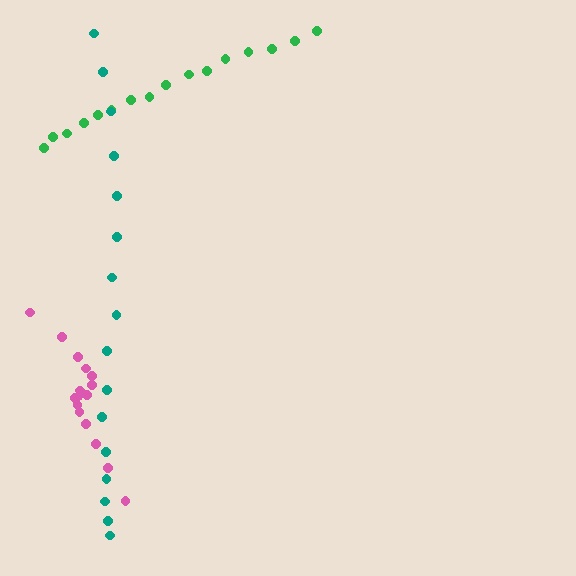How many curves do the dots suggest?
There are 3 distinct paths.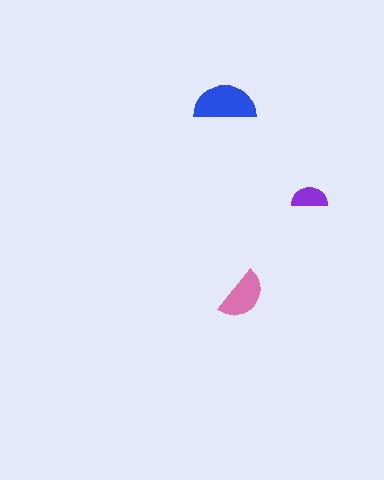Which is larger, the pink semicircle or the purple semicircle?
The pink one.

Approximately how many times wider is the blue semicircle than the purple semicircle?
About 1.5 times wider.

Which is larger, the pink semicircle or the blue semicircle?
The blue one.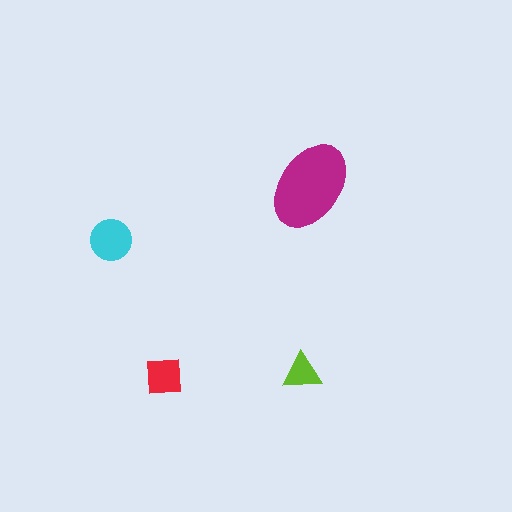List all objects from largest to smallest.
The magenta ellipse, the cyan circle, the red square, the lime triangle.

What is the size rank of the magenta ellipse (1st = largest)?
1st.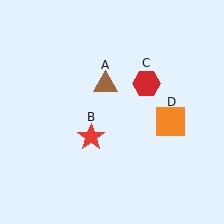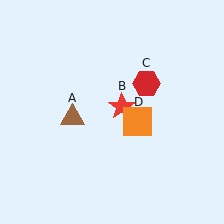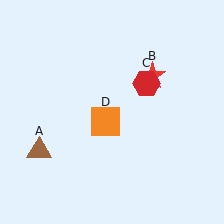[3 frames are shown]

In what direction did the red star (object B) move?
The red star (object B) moved up and to the right.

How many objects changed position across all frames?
3 objects changed position: brown triangle (object A), red star (object B), orange square (object D).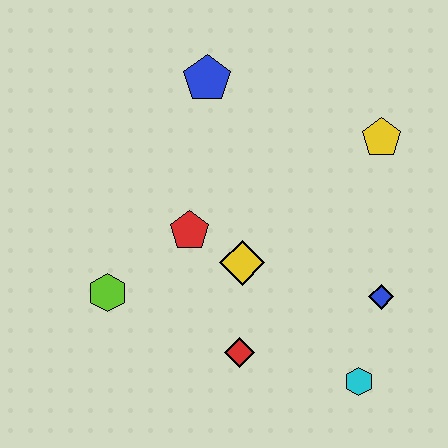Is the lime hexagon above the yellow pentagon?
No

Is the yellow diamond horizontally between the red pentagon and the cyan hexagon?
Yes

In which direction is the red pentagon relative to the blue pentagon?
The red pentagon is below the blue pentagon.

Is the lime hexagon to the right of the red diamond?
No